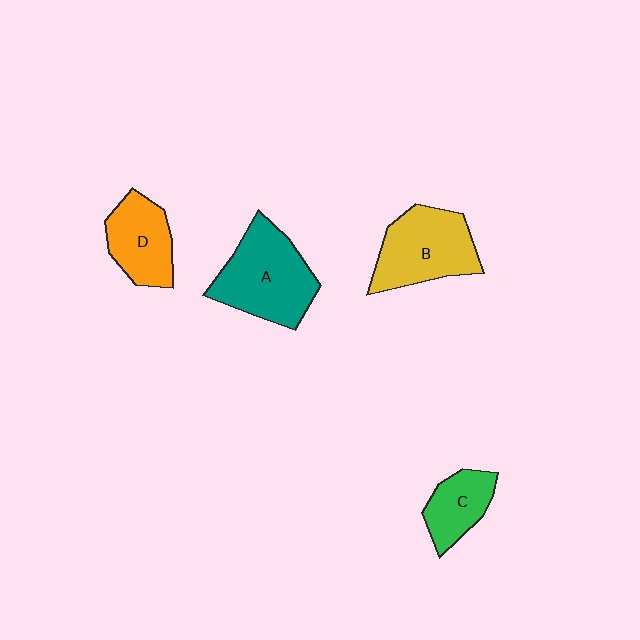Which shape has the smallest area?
Shape C (green).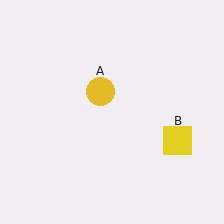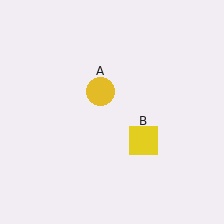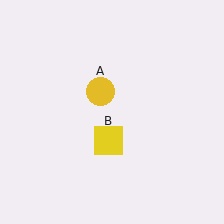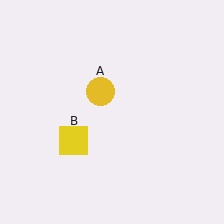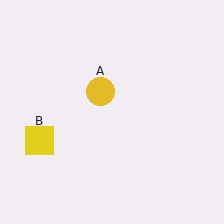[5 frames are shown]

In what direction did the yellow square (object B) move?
The yellow square (object B) moved left.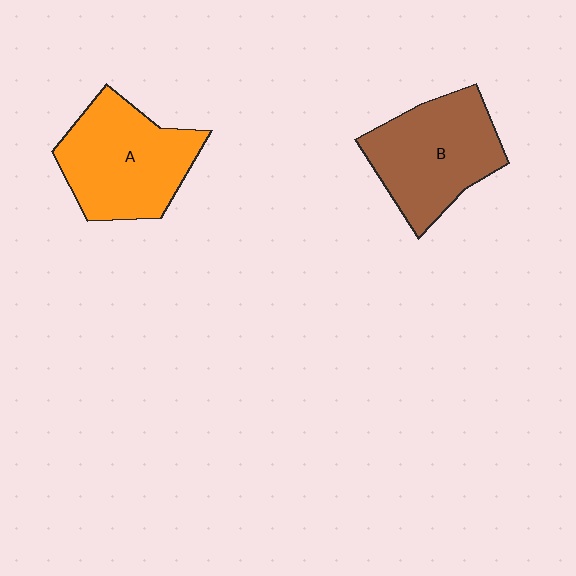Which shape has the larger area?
Shape A (orange).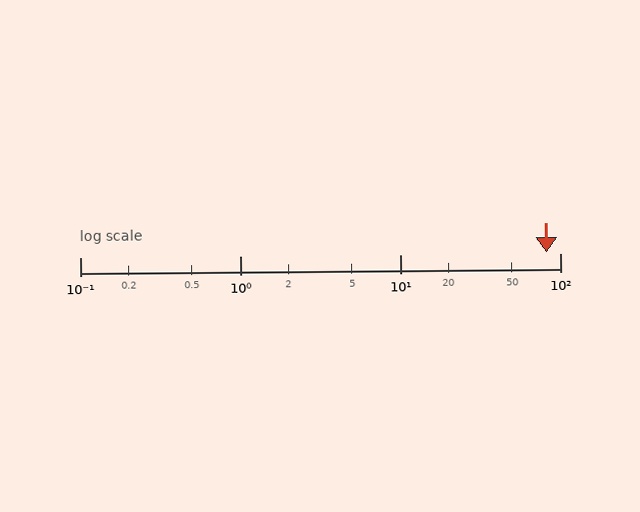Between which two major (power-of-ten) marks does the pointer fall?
The pointer is between 10 and 100.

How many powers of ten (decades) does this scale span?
The scale spans 3 decades, from 0.1 to 100.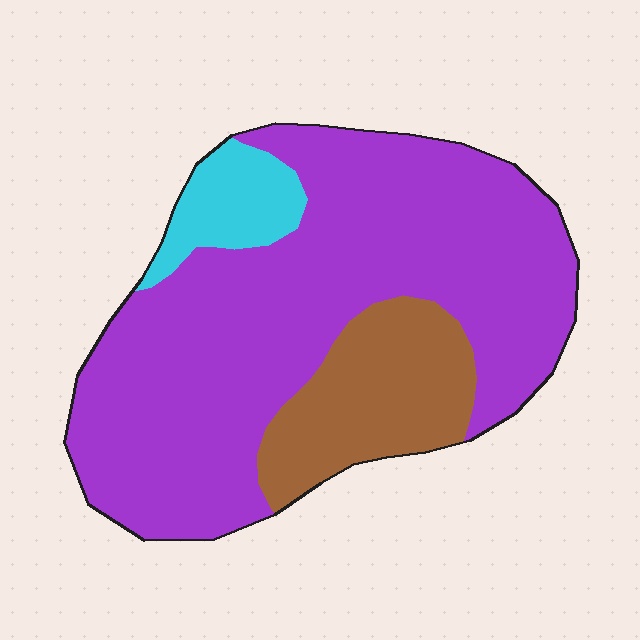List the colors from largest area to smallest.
From largest to smallest: purple, brown, cyan.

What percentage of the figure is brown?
Brown takes up about one fifth (1/5) of the figure.